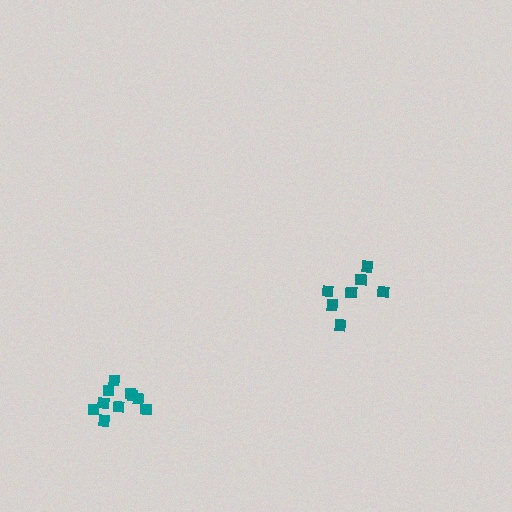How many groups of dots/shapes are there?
There are 2 groups.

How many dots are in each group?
Group 1: 10 dots, Group 2: 7 dots (17 total).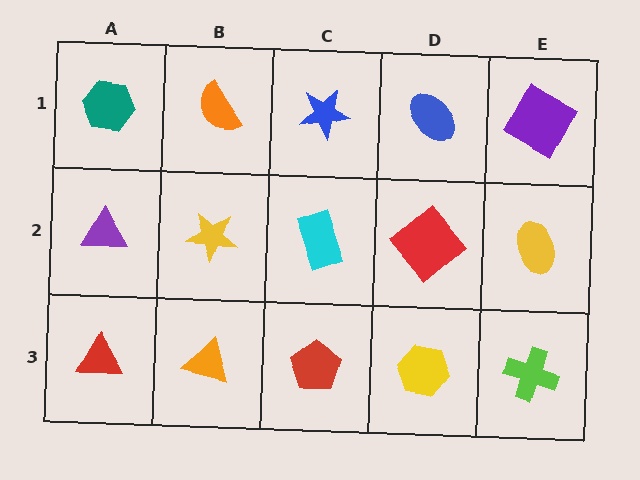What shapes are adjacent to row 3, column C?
A cyan rectangle (row 2, column C), an orange triangle (row 3, column B), a yellow hexagon (row 3, column D).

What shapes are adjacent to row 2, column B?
An orange semicircle (row 1, column B), an orange triangle (row 3, column B), a purple triangle (row 2, column A), a cyan rectangle (row 2, column C).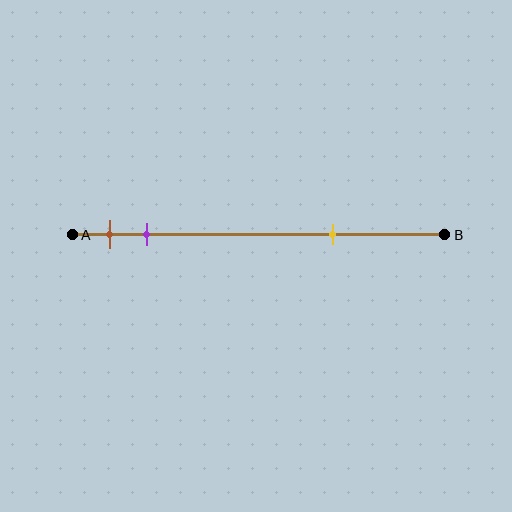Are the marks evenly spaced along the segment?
No, the marks are not evenly spaced.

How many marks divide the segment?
There are 3 marks dividing the segment.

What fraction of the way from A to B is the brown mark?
The brown mark is approximately 10% (0.1) of the way from A to B.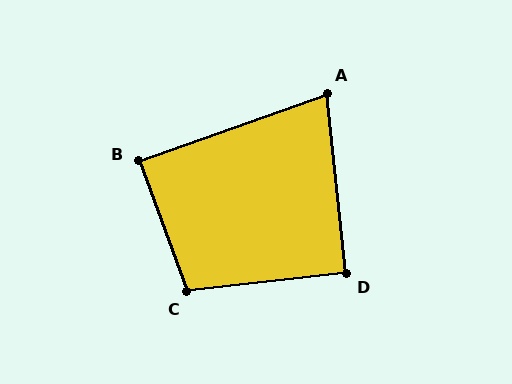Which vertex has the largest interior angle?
C, at approximately 103 degrees.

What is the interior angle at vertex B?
Approximately 89 degrees (approximately right).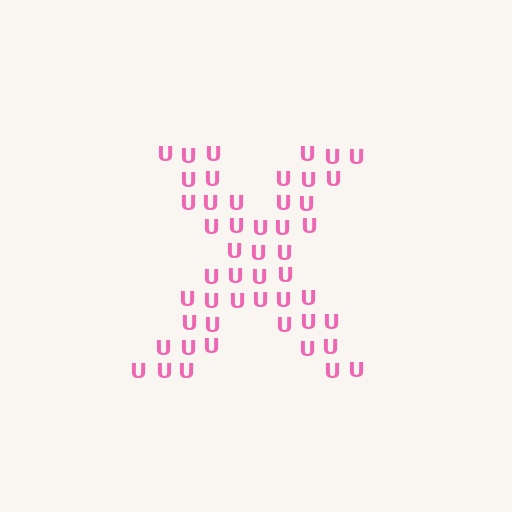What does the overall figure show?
The overall figure shows the letter X.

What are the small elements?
The small elements are letter U's.